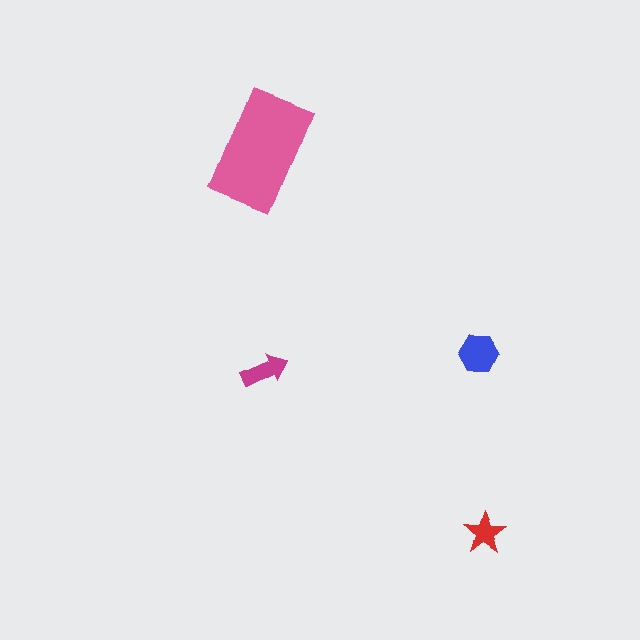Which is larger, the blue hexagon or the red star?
The blue hexagon.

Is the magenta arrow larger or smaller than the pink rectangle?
Smaller.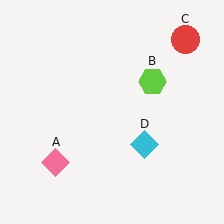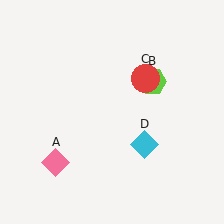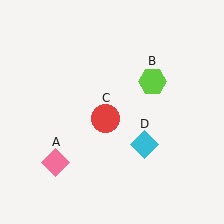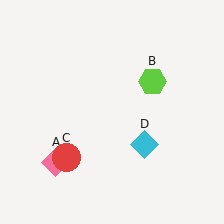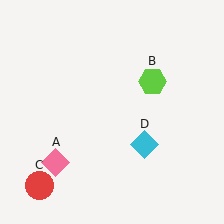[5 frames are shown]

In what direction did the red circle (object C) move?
The red circle (object C) moved down and to the left.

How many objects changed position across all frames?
1 object changed position: red circle (object C).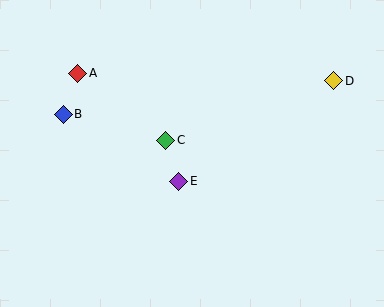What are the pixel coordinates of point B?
Point B is at (63, 115).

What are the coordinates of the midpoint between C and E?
The midpoint between C and E is at (172, 161).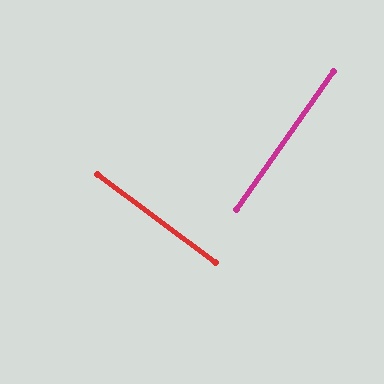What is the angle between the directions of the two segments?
Approximately 89 degrees.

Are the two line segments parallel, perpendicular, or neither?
Perpendicular — they meet at approximately 89°.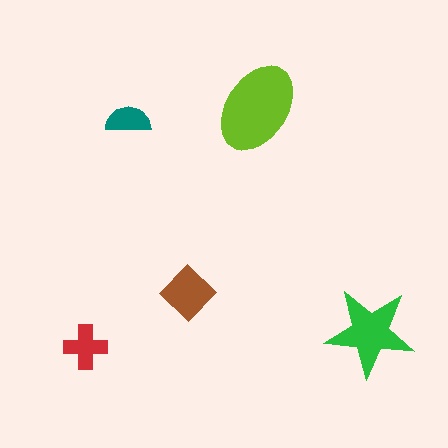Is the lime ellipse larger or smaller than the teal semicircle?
Larger.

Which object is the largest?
The lime ellipse.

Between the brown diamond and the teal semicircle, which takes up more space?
The brown diamond.